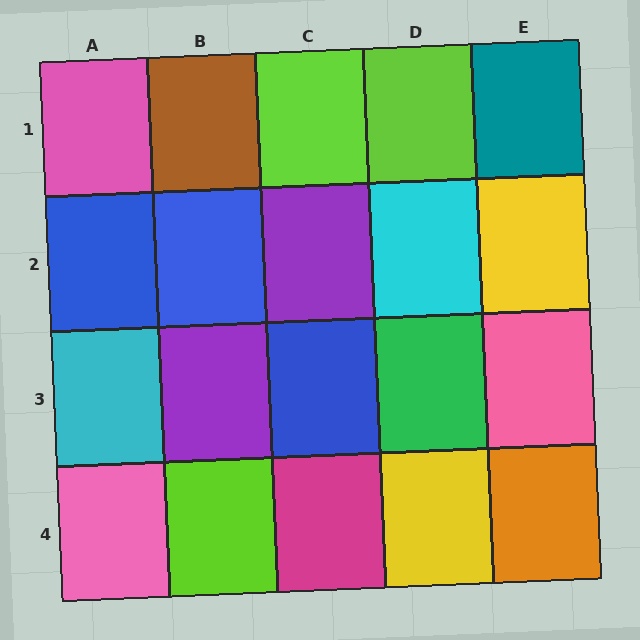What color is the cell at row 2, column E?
Yellow.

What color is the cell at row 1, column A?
Pink.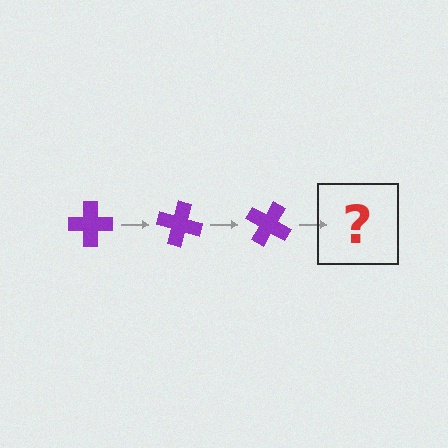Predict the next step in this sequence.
The next step is a purple cross rotated 45 degrees.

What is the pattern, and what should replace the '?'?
The pattern is that the cross rotates 15 degrees each step. The '?' should be a purple cross rotated 45 degrees.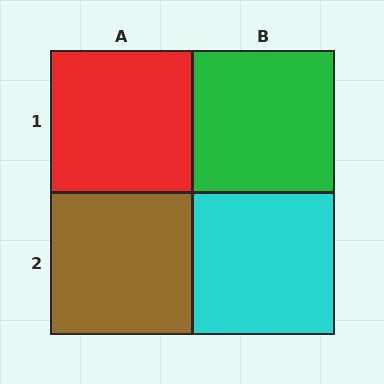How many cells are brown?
1 cell is brown.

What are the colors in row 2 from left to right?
Brown, cyan.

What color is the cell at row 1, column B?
Green.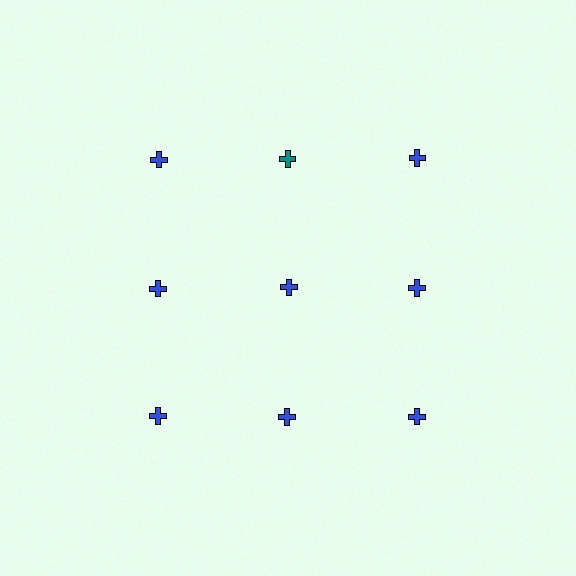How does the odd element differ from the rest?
It has a different color: teal instead of blue.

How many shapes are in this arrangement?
There are 9 shapes arranged in a grid pattern.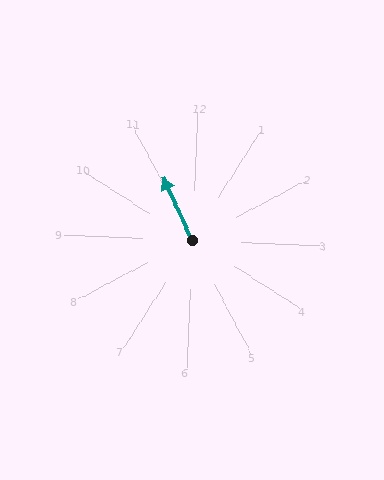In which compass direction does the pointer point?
Northwest.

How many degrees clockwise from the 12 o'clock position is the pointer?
Approximately 333 degrees.